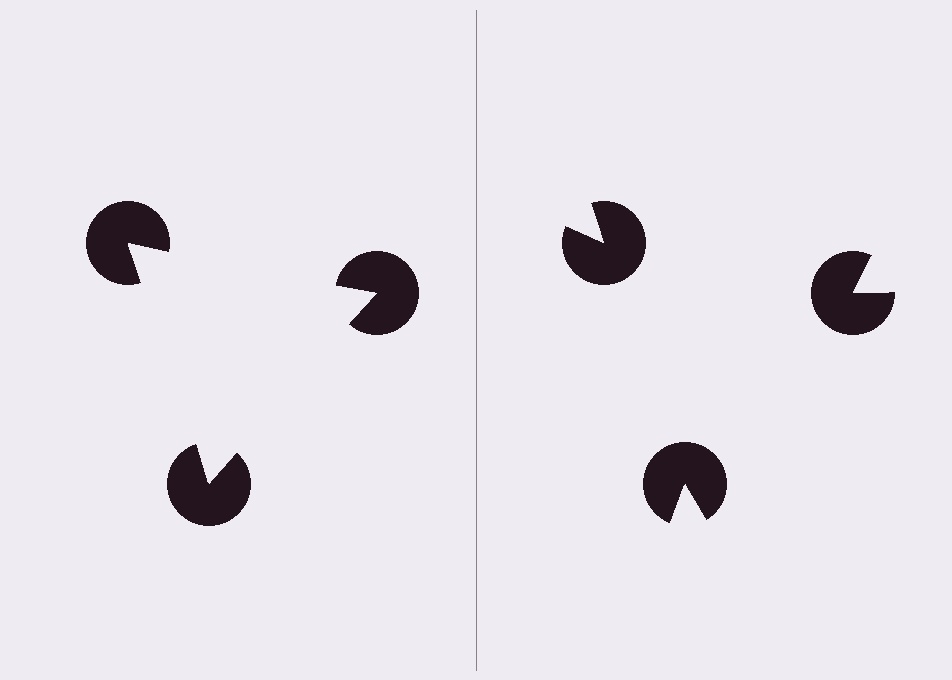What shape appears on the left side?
An illusory triangle.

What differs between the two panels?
The pac-man discs are positioned identically on both sides; only the wedge orientations differ. On the left they align to a triangle; on the right they are misaligned.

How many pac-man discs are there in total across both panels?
6 — 3 on each side.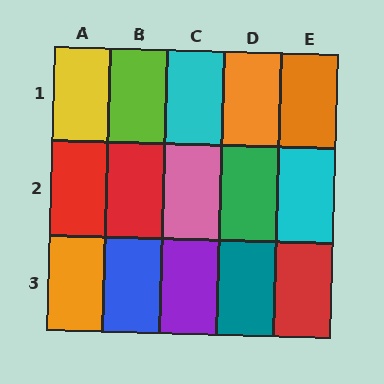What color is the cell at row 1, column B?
Lime.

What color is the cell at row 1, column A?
Yellow.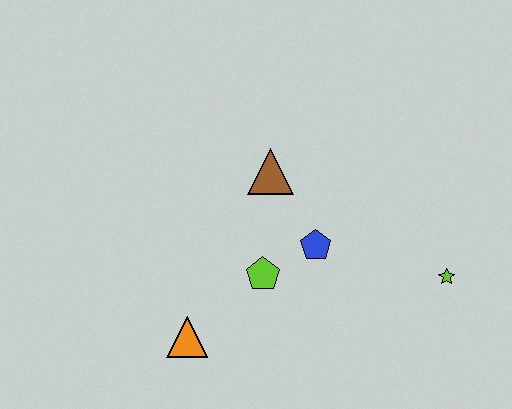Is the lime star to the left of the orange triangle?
No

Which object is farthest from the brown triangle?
The lime star is farthest from the brown triangle.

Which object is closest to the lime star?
The blue pentagon is closest to the lime star.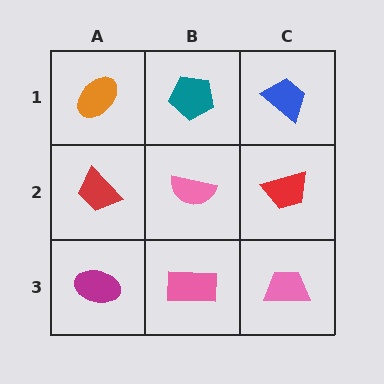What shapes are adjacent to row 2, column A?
An orange ellipse (row 1, column A), a magenta ellipse (row 3, column A), a pink semicircle (row 2, column B).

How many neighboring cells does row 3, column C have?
2.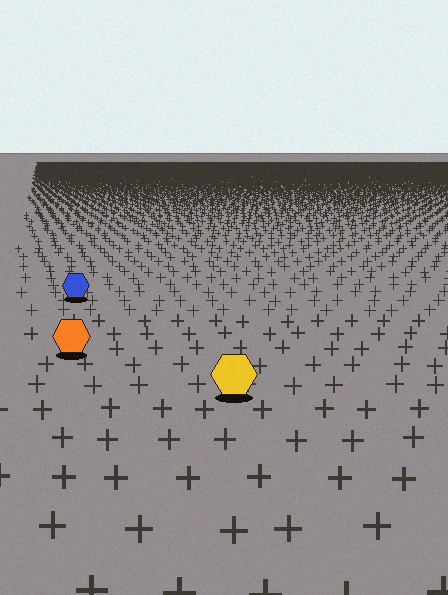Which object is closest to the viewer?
The yellow hexagon is closest. The texture marks near it are larger and more spread out.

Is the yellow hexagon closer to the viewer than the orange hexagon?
Yes. The yellow hexagon is closer — you can tell from the texture gradient: the ground texture is coarser near it.